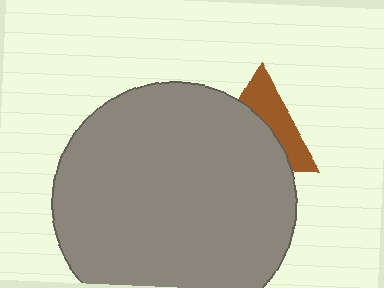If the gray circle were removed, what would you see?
You would see the complete brown triangle.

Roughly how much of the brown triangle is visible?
A small part of it is visible (roughly 42%).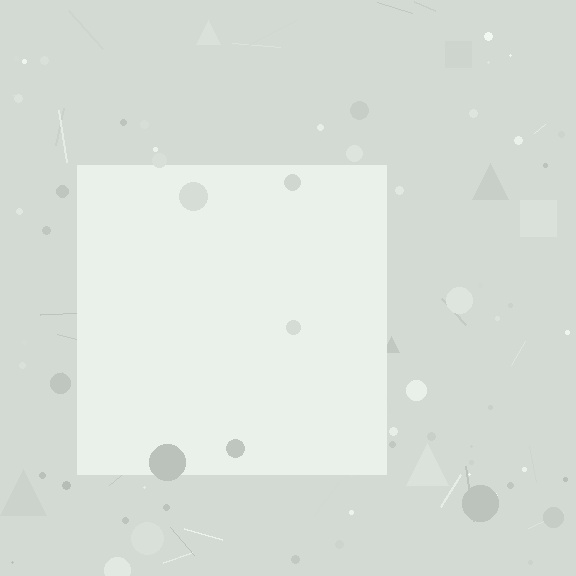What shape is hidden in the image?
A square is hidden in the image.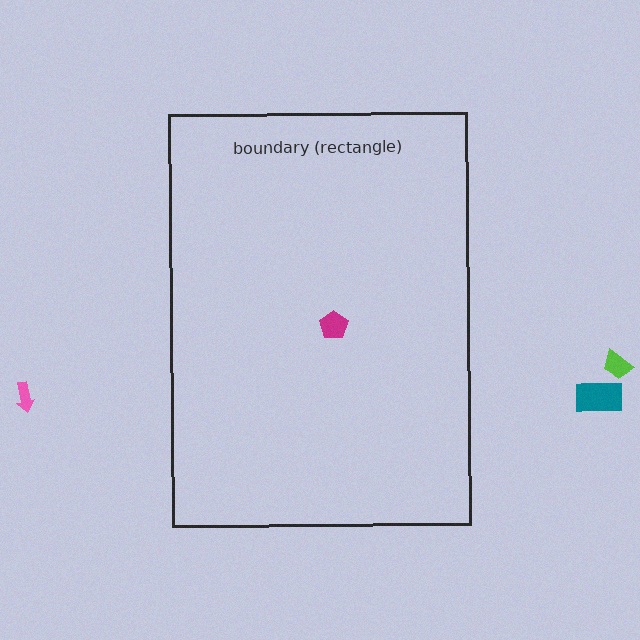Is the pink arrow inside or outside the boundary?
Outside.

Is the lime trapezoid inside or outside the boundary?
Outside.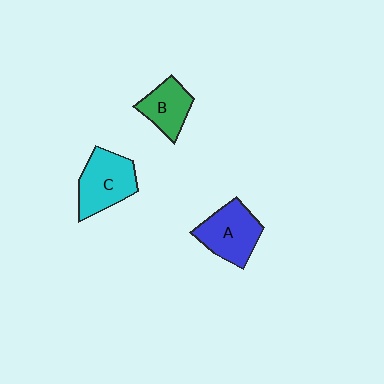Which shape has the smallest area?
Shape B (green).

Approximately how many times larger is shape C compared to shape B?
Approximately 1.4 times.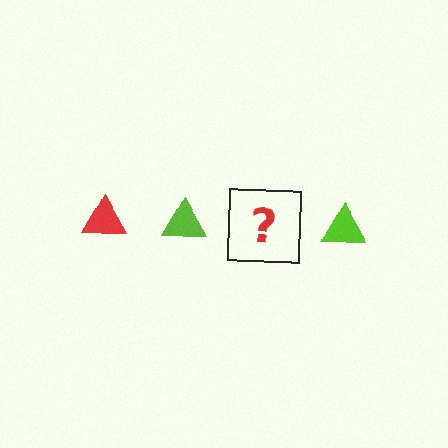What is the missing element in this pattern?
The missing element is a red triangle.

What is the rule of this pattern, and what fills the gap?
The rule is that the pattern cycles through red, lime triangles. The gap should be filled with a red triangle.